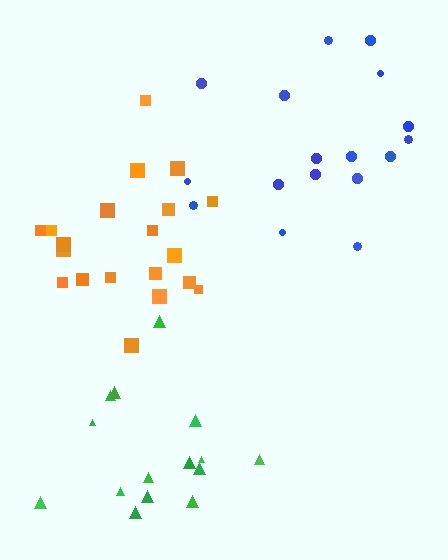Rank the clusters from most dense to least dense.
orange, blue, green.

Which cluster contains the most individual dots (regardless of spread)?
Orange (20).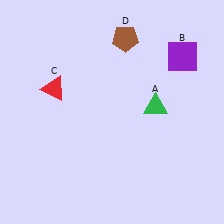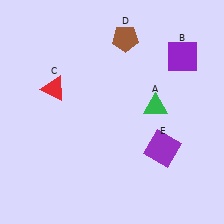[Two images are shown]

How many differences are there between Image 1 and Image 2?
There is 1 difference between the two images.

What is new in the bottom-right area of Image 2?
A purple square (E) was added in the bottom-right area of Image 2.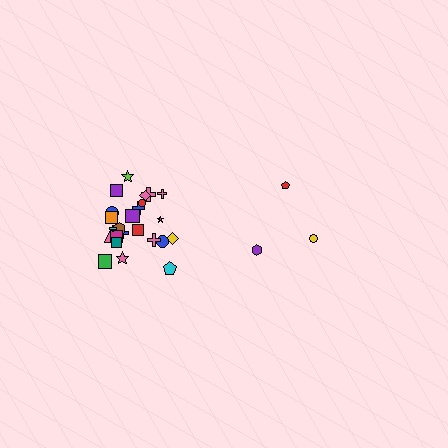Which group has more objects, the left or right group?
The left group.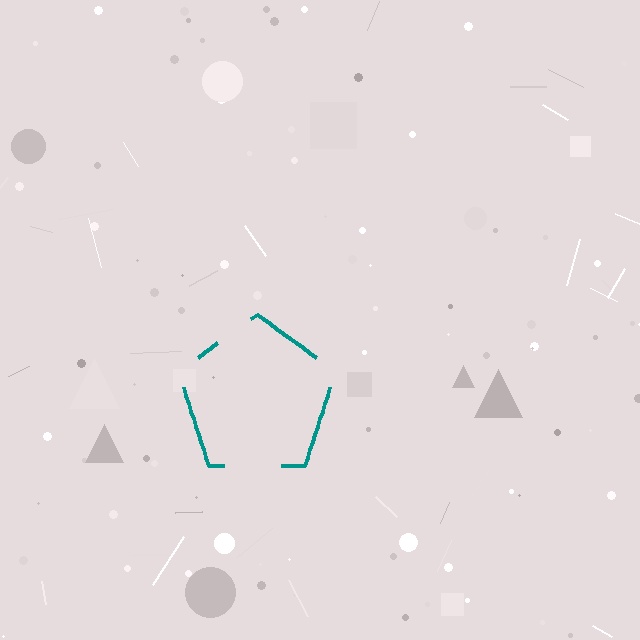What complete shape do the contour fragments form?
The contour fragments form a pentagon.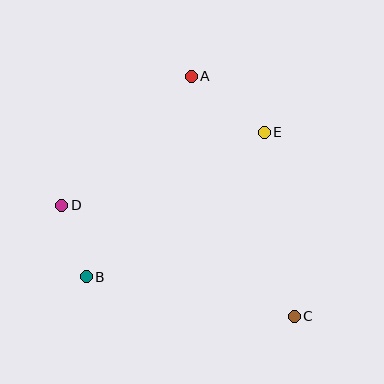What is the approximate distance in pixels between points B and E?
The distance between B and E is approximately 229 pixels.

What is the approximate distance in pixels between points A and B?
The distance between A and B is approximately 226 pixels.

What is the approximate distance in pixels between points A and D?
The distance between A and D is approximately 183 pixels.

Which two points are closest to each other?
Points B and D are closest to each other.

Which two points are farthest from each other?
Points A and C are farthest from each other.